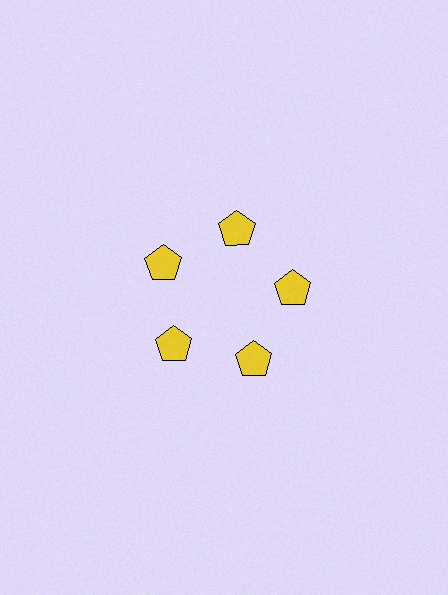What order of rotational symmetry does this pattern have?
This pattern has 5-fold rotational symmetry.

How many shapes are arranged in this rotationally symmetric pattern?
There are 5 shapes, arranged in 5 groups of 1.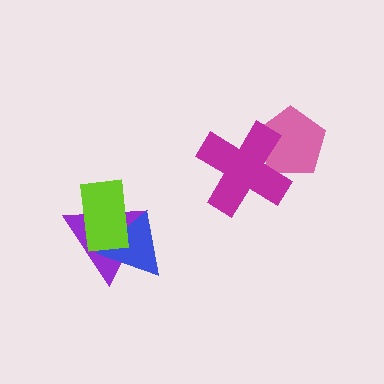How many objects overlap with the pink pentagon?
1 object overlaps with the pink pentagon.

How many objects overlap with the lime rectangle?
2 objects overlap with the lime rectangle.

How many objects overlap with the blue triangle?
2 objects overlap with the blue triangle.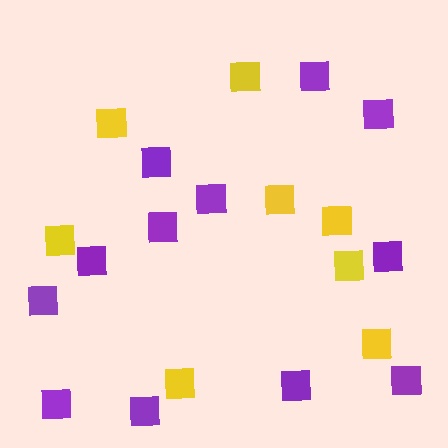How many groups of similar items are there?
There are 2 groups: one group of yellow squares (8) and one group of purple squares (12).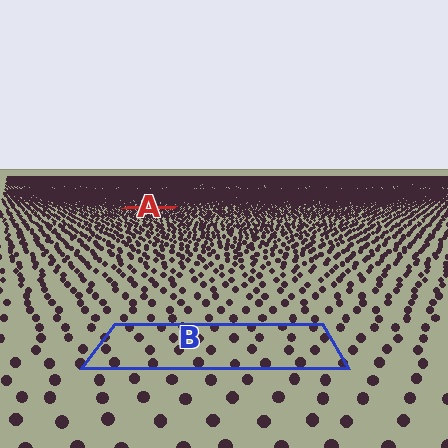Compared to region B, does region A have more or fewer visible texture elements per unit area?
Region A has more texture elements per unit area — they are packed more densely because it is farther away.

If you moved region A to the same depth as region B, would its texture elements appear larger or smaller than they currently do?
They would appear larger. At a closer depth, the same texture elements are projected at a bigger on-screen size.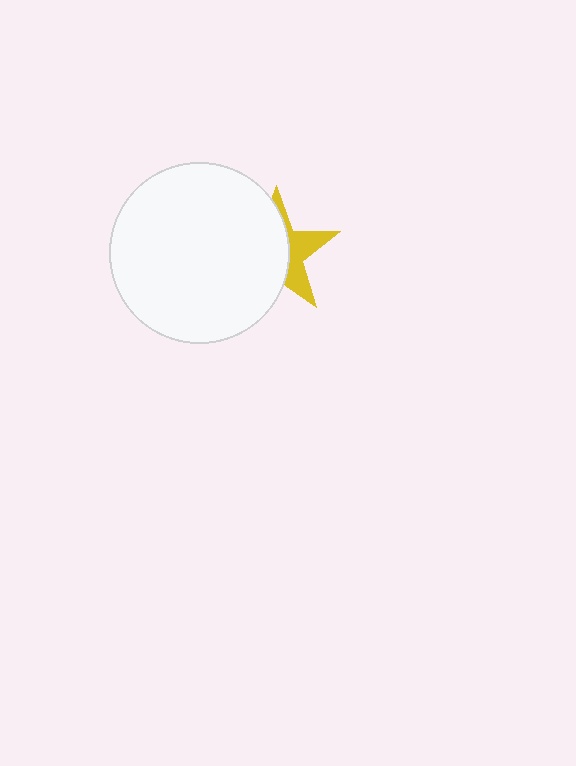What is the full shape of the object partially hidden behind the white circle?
The partially hidden object is a yellow star.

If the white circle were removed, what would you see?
You would see the complete yellow star.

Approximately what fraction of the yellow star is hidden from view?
Roughly 63% of the yellow star is hidden behind the white circle.